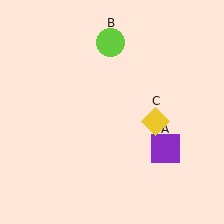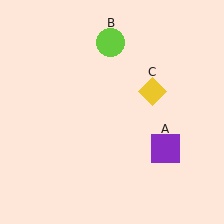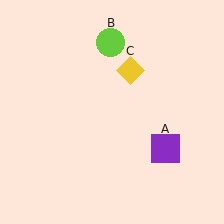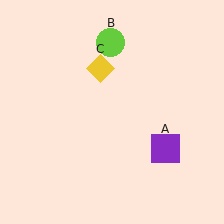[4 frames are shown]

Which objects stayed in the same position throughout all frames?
Purple square (object A) and lime circle (object B) remained stationary.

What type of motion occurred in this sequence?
The yellow diamond (object C) rotated counterclockwise around the center of the scene.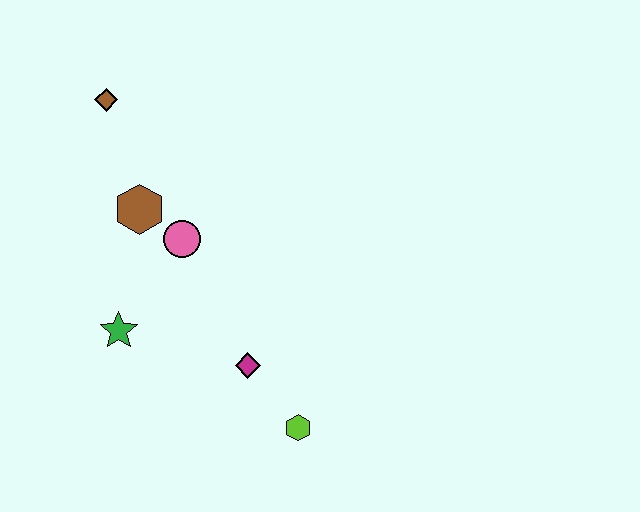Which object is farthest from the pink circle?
The lime hexagon is farthest from the pink circle.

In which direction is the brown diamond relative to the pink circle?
The brown diamond is above the pink circle.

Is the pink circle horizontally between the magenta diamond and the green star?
Yes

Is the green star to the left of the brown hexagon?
Yes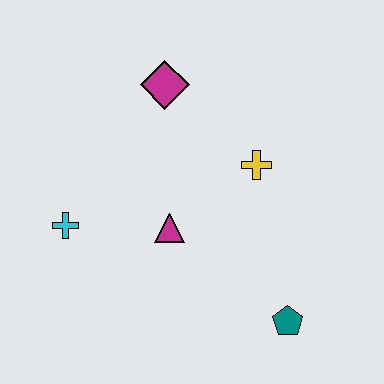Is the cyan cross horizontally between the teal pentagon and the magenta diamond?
No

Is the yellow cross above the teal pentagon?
Yes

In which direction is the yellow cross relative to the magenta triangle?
The yellow cross is to the right of the magenta triangle.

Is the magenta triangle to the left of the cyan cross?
No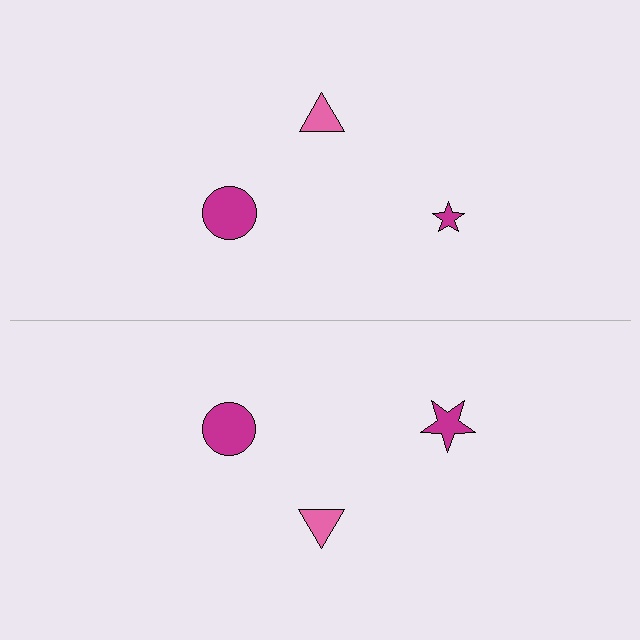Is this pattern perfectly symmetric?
No, the pattern is not perfectly symmetric. The magenta star on the bottom side has a different size than its mirror counterpart.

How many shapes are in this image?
There are 6 shapes in this image.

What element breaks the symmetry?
The magenta star on the bottom side has a different size than its mirror counterpart.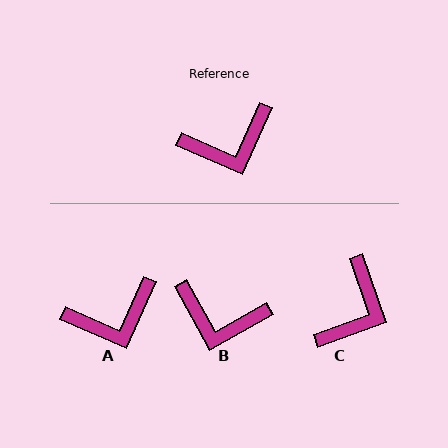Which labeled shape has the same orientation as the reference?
A.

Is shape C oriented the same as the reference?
No, it is off by about 43 degrees.